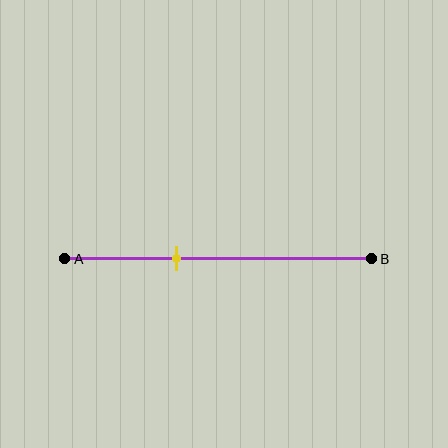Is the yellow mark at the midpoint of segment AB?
No, the mark is at about 35% from A, not at the 50% midpoint.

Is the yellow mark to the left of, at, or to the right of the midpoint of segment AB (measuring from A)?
The yellow mark is to the left of the midpoint of segment AB.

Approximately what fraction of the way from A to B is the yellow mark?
The yellow mark is approximately 35% of the way from A to B.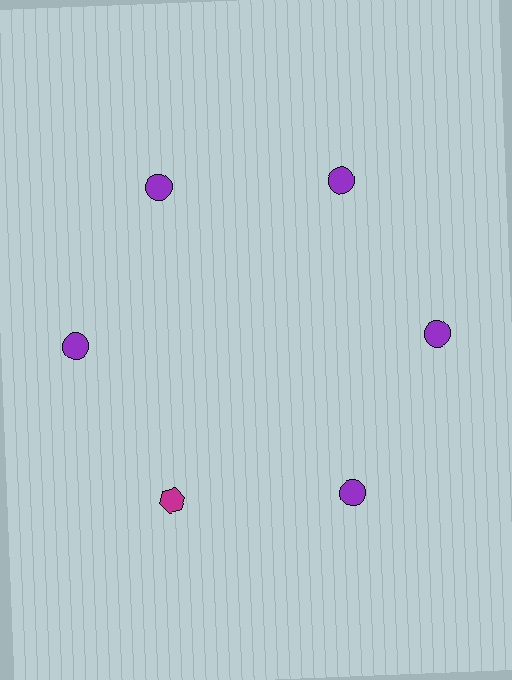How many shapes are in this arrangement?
There are 6 shapes arranged in a ring pattern.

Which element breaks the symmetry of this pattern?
The magenta hexagon at roughly the 7 o'clock position breaks the symmetry. All other shapes are purple circles.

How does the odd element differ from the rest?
It differs in both color (magenta instead of purple) and shape (hexagon instead of circle).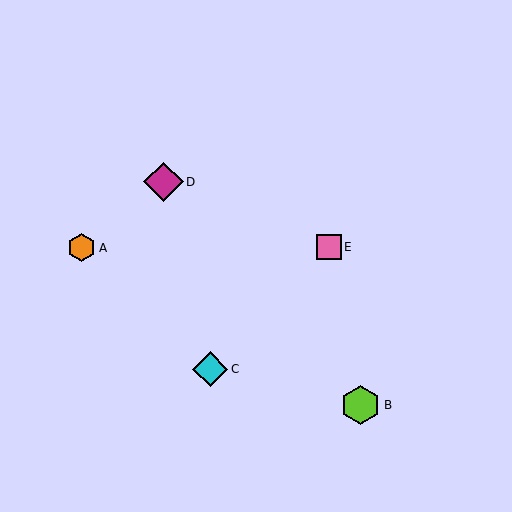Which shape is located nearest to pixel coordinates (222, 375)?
The cyan diamond (labeled C) at (210, 369) is nearest to that location.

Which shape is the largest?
The lime hexagon (labeled B) is the largest.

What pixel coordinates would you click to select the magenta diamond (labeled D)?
Click at (163, 182) to select the magenta diamond D.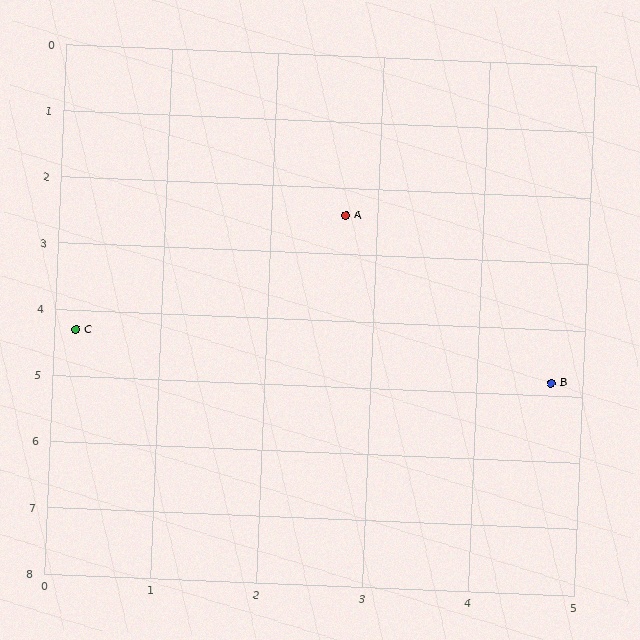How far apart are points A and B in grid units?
Points A and B are about 3.1 grid units apart.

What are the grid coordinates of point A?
Point A is at approximately (2.7, 2.4).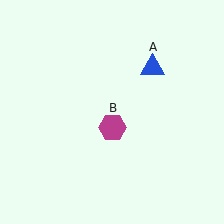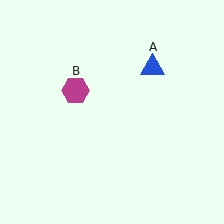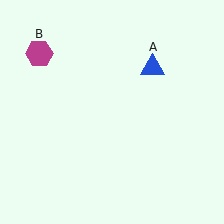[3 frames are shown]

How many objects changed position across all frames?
1 object changed position: magenta hexagon (object B).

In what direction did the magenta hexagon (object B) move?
The magenta hexagon (object B) moved up and to the left.